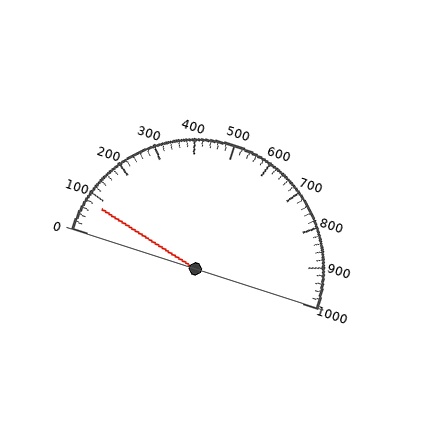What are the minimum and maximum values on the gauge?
The gauge ranges from 0 to 1000.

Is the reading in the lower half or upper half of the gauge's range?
The reading is in the lower half of the range (0 to 1000).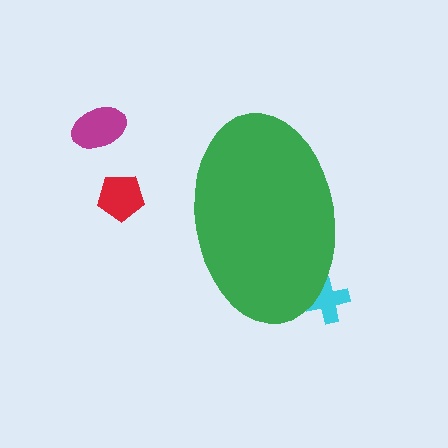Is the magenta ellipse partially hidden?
No, the magenta ellipse is fully visible.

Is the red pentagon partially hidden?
No, the red pentagon is fully visible.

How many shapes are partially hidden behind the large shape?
1 shape is partially hidden.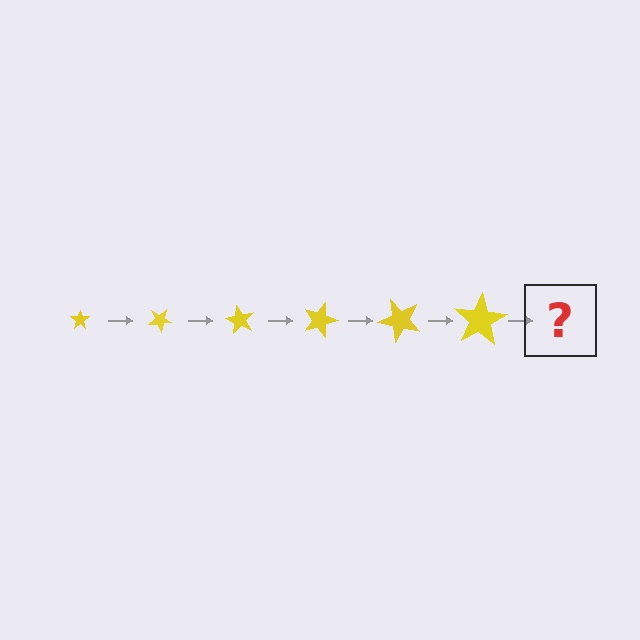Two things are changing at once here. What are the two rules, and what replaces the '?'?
The two rules are that the star grows larger each step and it rotates 30 degrees each step. The '?' should be a star, larger than the previous one and rotated 180 degrees from the start.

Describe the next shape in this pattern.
It should be a star, larger than the previous one and rotated 180 degrees from the start.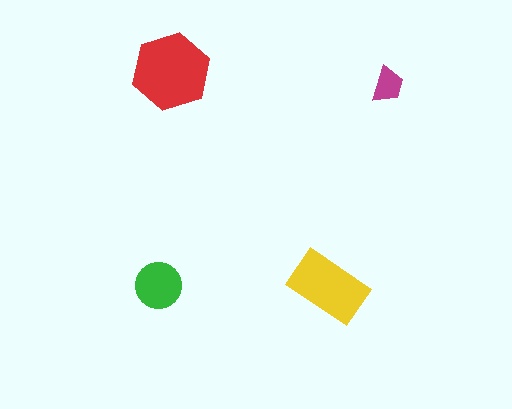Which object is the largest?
The red hexagon.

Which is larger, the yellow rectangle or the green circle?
The yellow rectangle.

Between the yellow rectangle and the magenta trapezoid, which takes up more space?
The yellow rectangle.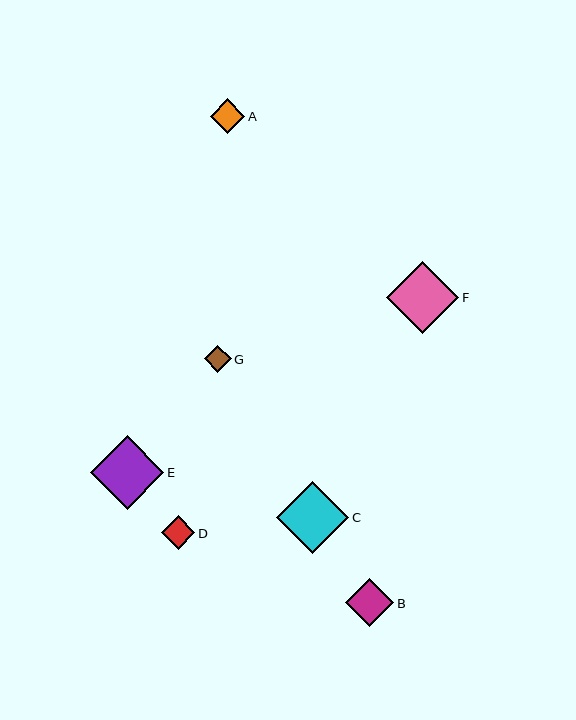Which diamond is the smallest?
Diamond G is the smallest with a size of approximately 27 pixels.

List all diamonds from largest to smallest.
From largest to smallest: E, C, F, B, A, D, G.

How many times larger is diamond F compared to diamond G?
Diamond F is approximately 2.7 times the size of diamond G.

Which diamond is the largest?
Diamond E is the largest with a size of approximately 73 pixels.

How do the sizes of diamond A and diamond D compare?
Diamond A and diamond D are approximately the same size.